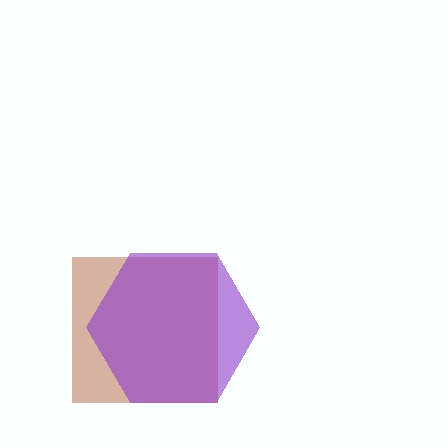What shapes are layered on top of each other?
The layered shapes are: a brown square, a purple hexagon.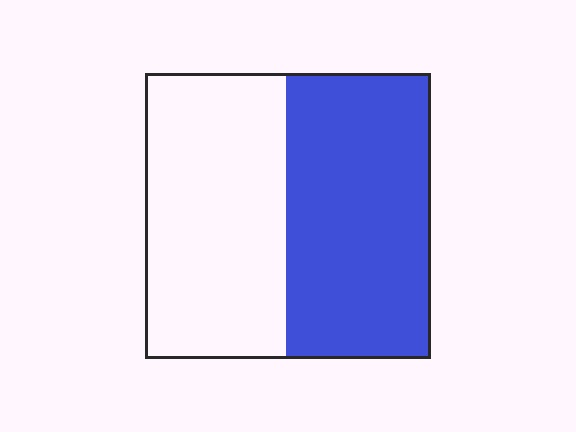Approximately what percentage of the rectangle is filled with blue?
Approximately 50%.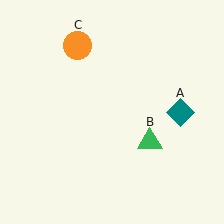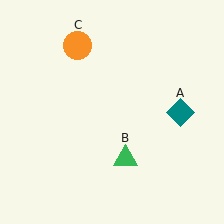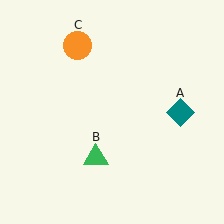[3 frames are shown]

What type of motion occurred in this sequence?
The green triangle (object B) rotated clockwise around the center of the scene.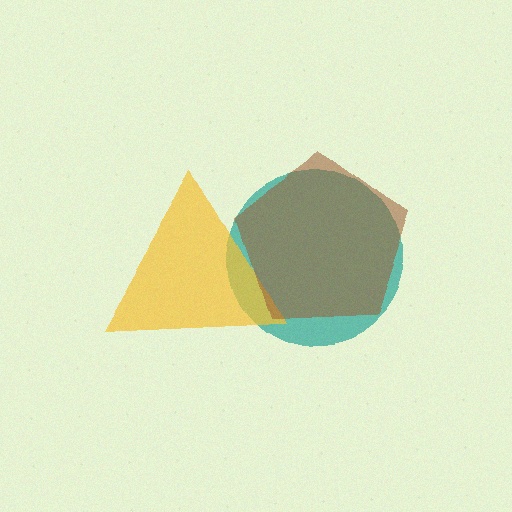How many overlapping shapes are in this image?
There are 3 overlapping shapes in the image.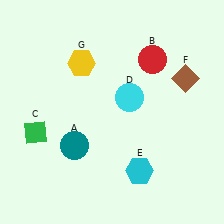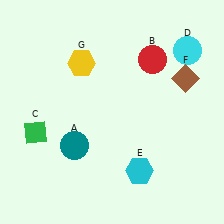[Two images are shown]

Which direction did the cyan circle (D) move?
The cyan circle (D) moved right.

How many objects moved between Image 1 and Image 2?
1 object moved between the two images.